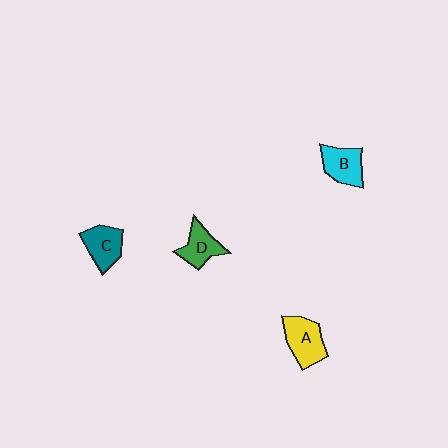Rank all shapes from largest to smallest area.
From largest to smallest: A (yellow), B (cyan), C (teal), D (green).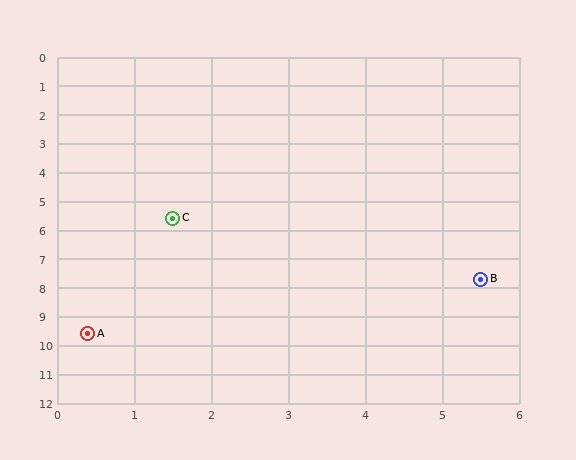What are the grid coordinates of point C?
Point C is at approximately (1.5, 5.6).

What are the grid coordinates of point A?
Point A is at approximately (0.4, 9.6).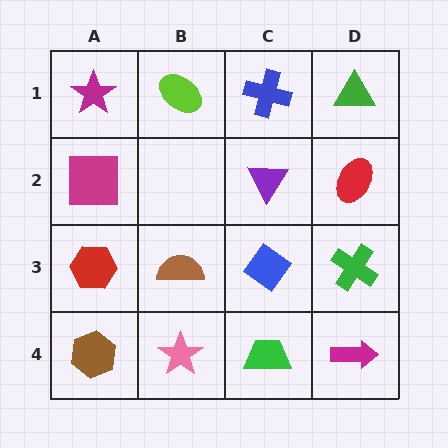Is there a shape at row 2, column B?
No, that cell is empty.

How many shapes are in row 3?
4 shapes.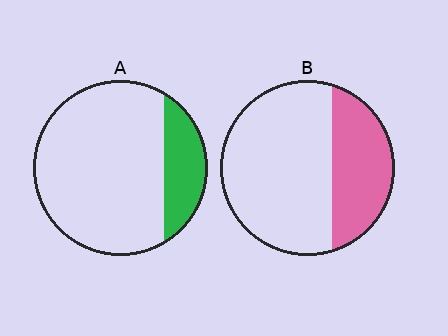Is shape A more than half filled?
No.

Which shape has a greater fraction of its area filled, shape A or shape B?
Shape B.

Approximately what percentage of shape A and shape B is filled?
A is approximately 20% and B is approximately 30%.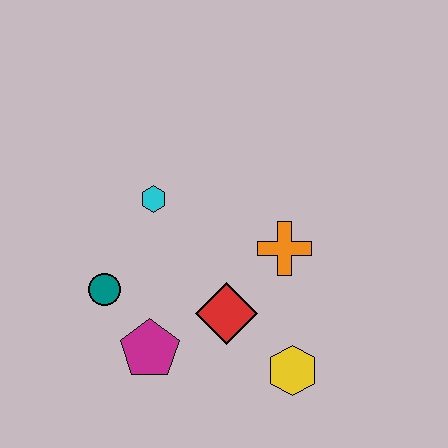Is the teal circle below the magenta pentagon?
No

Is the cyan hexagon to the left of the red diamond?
Yes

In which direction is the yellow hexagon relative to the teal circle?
The yellow hexagon is to the right of the teal circle.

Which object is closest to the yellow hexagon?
The red diamond is closest to the yellow hexagon.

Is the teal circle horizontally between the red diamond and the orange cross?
No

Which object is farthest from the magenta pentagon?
The orange cross is farthest from the magenta pentagon.